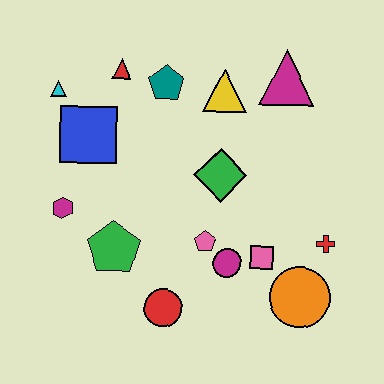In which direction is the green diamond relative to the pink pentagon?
The green diamond is above the pink pentagon.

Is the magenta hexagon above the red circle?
Yes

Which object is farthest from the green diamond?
The cyan triangle is farthest from the green diamond.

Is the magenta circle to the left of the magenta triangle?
Yes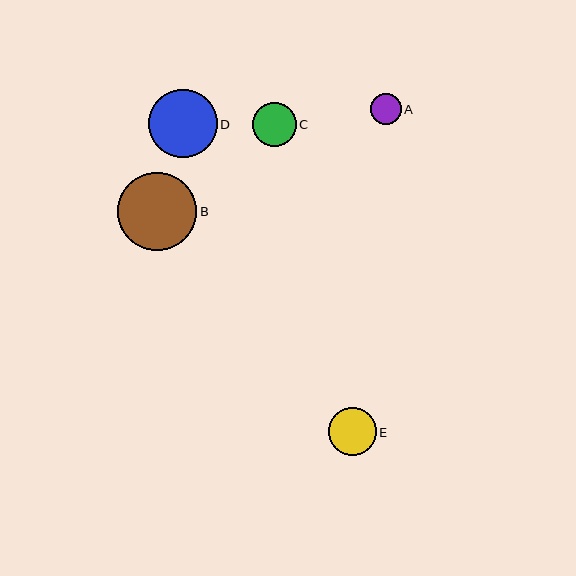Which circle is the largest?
Circle B is the largest with a size of approximately 79 pixels.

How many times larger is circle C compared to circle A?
Circle C is approximately 1.4 times the size of circle A.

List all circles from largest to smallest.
From largest to smallest: B, D, E, C, A.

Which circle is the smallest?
Circle A is the smallest with a size of approximately 31 pixels.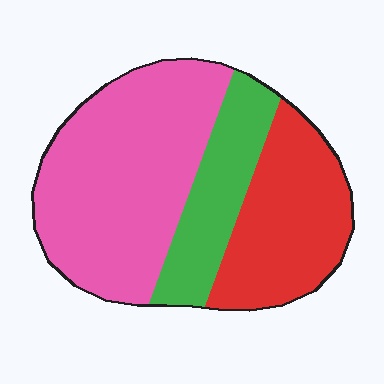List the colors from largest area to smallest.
From largest to smallest: pink, red, green.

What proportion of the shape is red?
Red covers around 30% of the shape.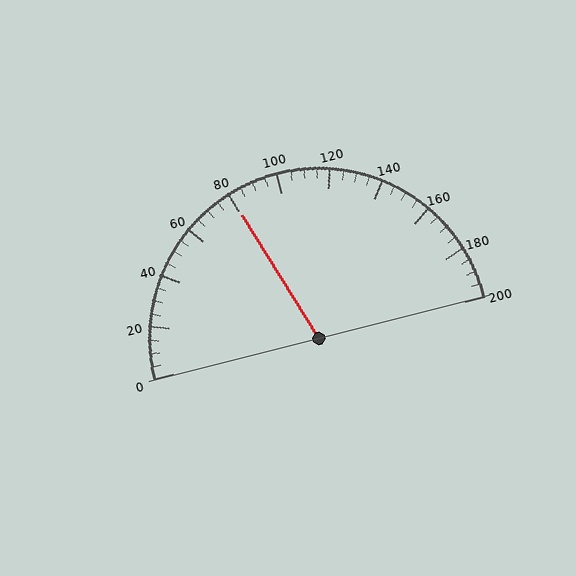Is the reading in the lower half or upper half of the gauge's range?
The reading is in the lower half of the range (0 to 200).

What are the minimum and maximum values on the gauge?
The gauge ranges from 0 to 200.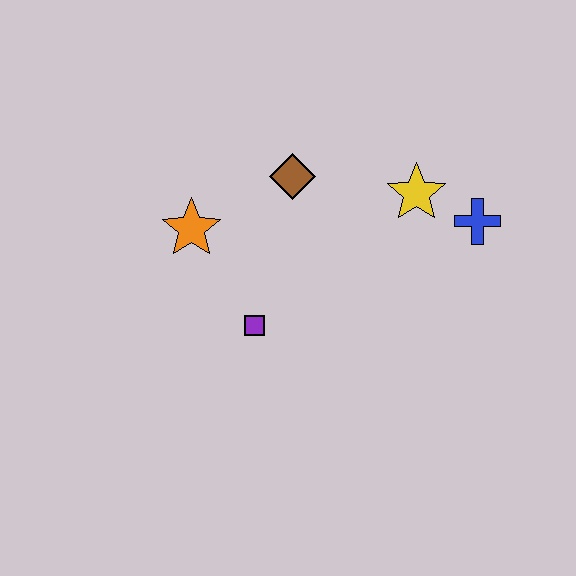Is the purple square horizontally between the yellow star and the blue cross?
No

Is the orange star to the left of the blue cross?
Yes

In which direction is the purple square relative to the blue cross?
The purple square is to the left of the blue cross.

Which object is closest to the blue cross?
The yellow star is closest to the blue cross.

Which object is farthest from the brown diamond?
The blue cross is farthest from the brown diamond.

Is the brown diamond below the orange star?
No